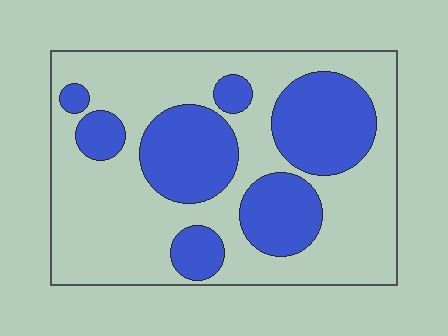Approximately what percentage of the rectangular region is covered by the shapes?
Approximately 35%.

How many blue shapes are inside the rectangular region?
7.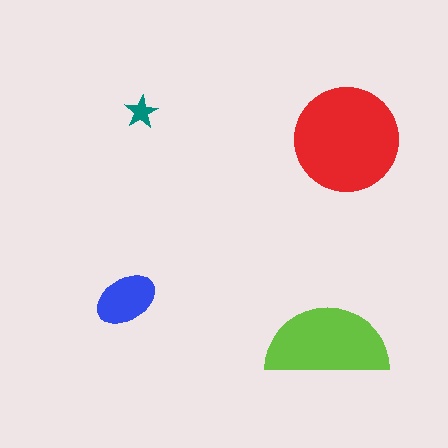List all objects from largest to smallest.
The red circle, the lime semicircle, the blue ellipse, the teal star.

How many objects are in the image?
There are 4 objects in the image.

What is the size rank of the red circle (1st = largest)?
1st.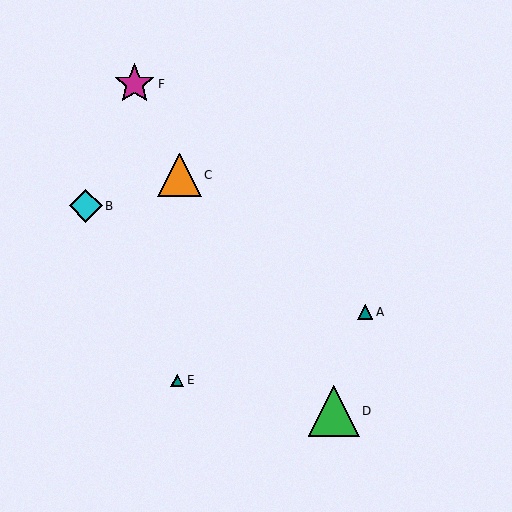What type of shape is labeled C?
Shape C is an orange triangle.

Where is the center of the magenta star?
The center of the magenta star is at (134, 84).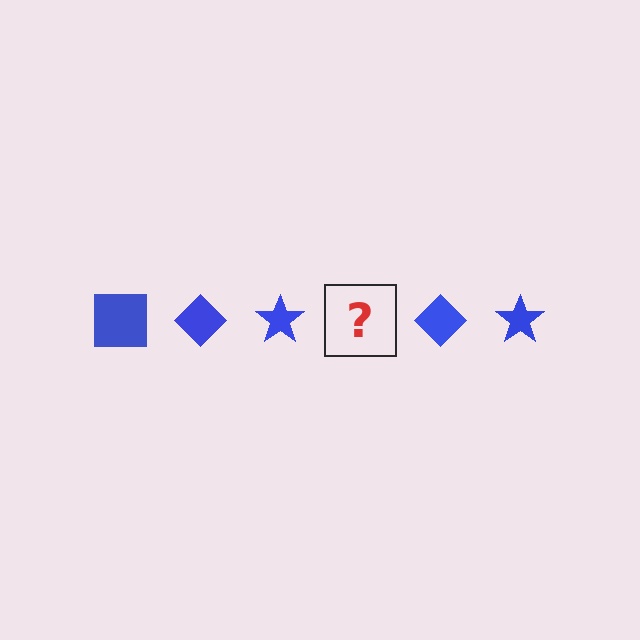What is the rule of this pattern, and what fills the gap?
The rule is that the pattern cycles through square, diamond, star shapes in blue. The gap should be filled with a blue square.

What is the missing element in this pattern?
The missing element is a blue square.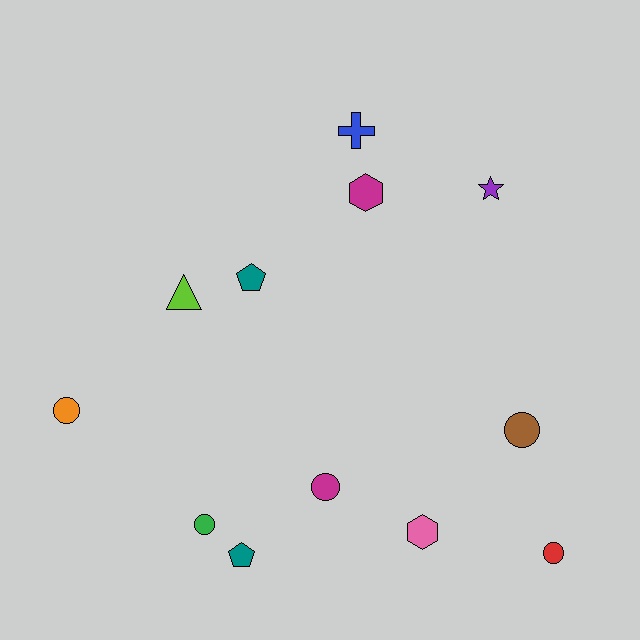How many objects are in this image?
There are 12 objects.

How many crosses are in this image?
There is 1 cross.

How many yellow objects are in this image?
There are no yellow objects.